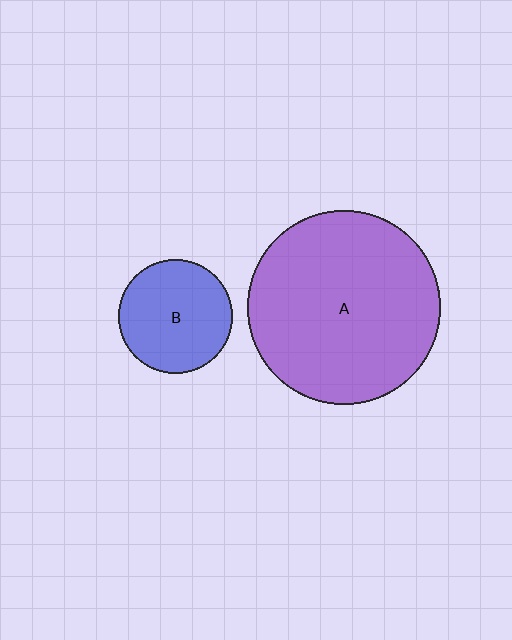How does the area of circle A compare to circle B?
Approximately 2.9 times.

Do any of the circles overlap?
No, none of the circles overlap.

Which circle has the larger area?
Circle A (purple).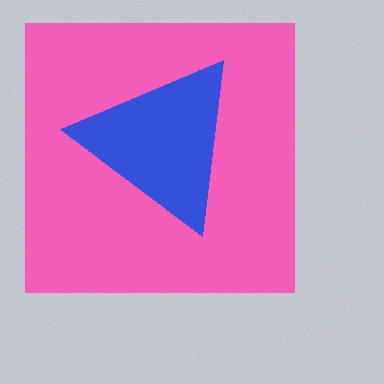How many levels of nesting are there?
2.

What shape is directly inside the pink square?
The blue triangle.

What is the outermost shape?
The pink square.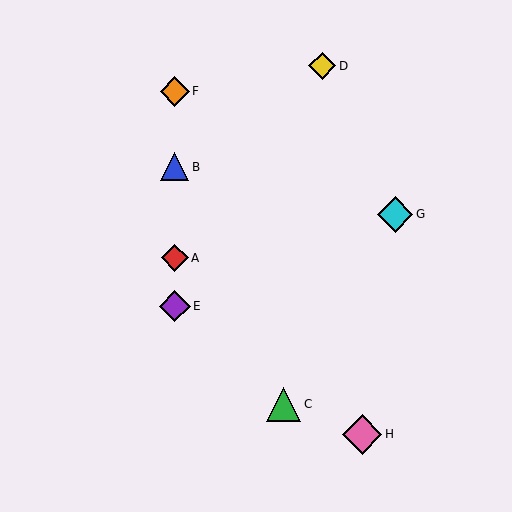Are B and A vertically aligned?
Yes, both are at x≈175.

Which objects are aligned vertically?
Objects A, B, E, F are aligned vertically.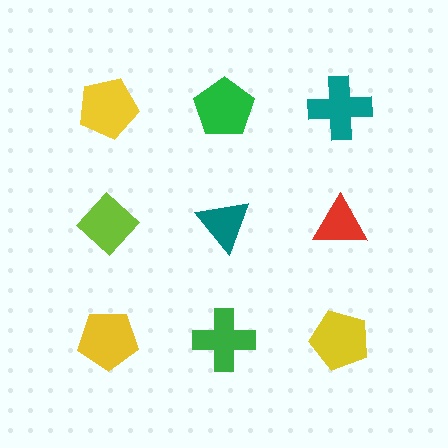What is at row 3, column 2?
A green cross.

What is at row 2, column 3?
A red triangle.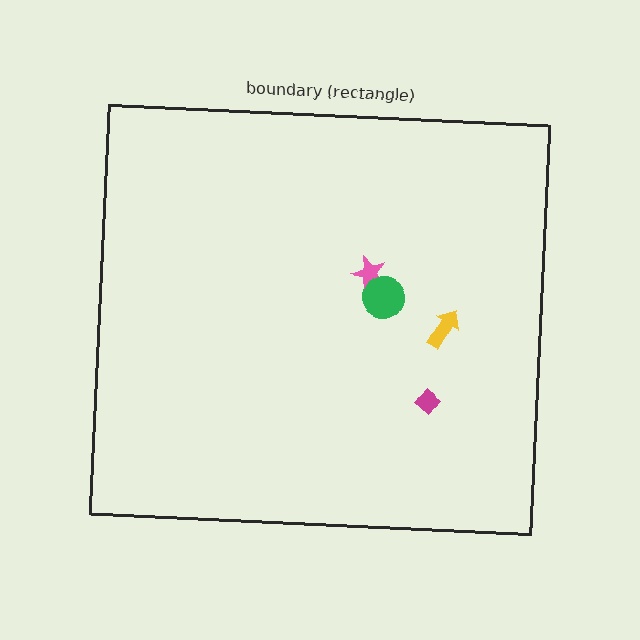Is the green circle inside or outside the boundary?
Inside.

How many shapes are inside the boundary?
4 inside, 0 outside.